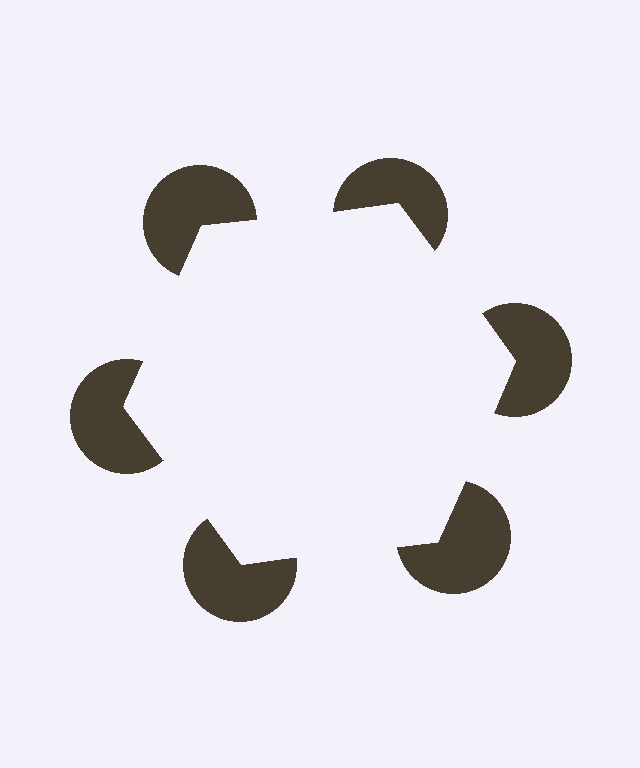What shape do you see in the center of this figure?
An illusory hexagon — its edges are inferred from the aligned wedge cuts in the pac-man discs, not physically drawn.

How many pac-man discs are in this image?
There are 6 — one at each vertex of the illusory hexagon.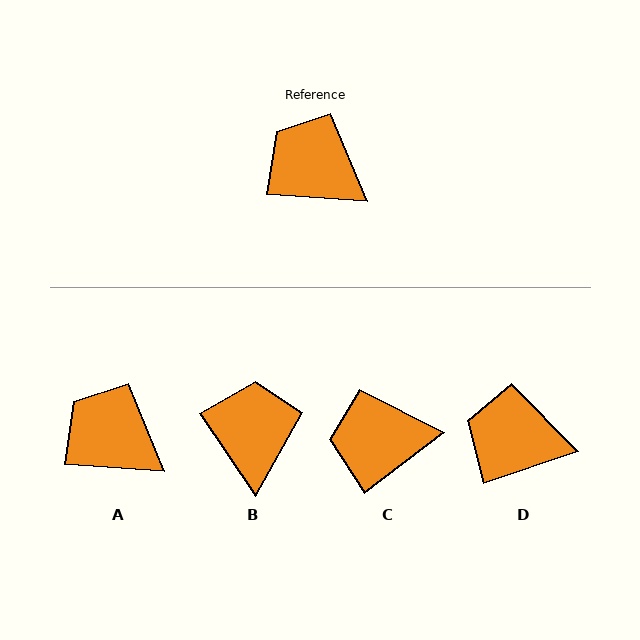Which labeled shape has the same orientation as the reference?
A.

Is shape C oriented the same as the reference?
No, it is off by about 41 degrees.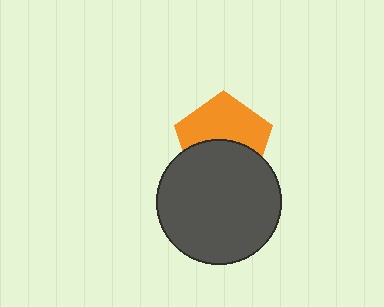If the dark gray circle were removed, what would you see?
You would see the complete orange pentagon.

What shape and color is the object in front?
The object in front is a dark gray circle.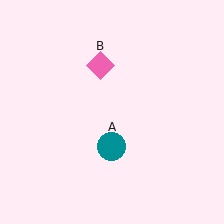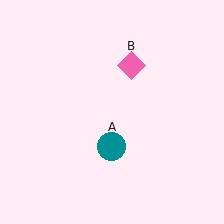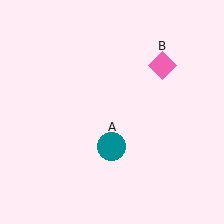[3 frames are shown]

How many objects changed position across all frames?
1 object changed position: pink diamond (object B).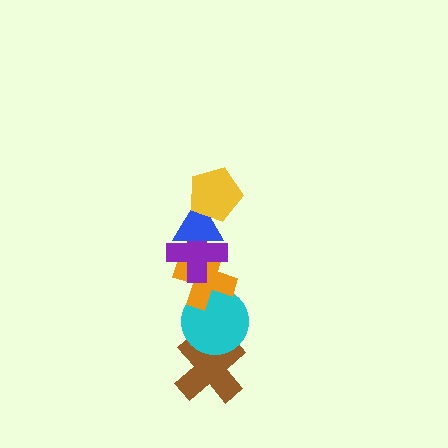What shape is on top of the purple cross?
The blue triangle is on top of the purple cross.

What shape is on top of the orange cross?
The purple cross is on top of the orange cross.